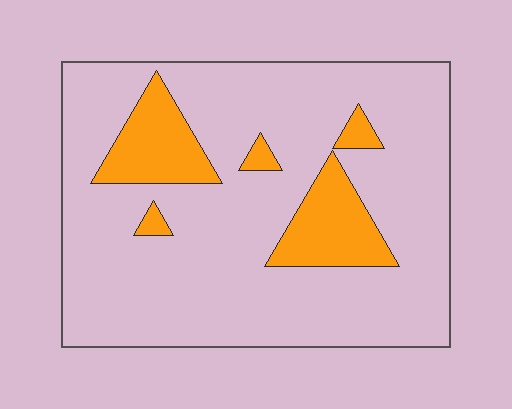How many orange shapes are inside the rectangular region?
5.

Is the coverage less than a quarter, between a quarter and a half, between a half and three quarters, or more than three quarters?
Less than a quarter.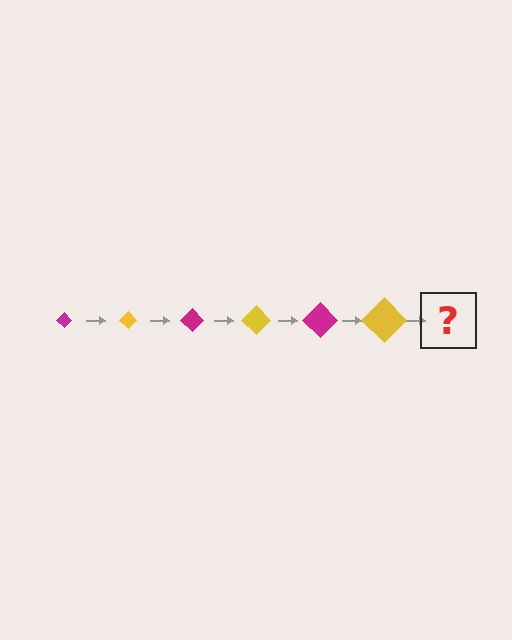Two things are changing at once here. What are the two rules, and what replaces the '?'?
The two rules are that the diamond grows larger each step and the color cycles through magenta and yellow. The '?' should be a magenta diamond, larger than the previous one.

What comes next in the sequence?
The next element should be a magenta diamond, larger than the previous one.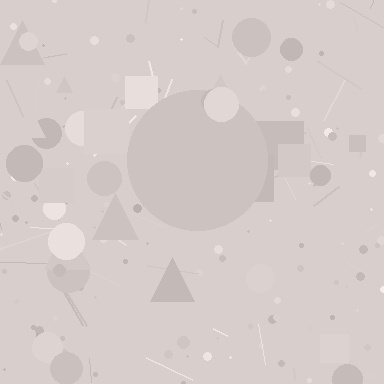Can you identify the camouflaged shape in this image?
The camouflaged shape is a circle.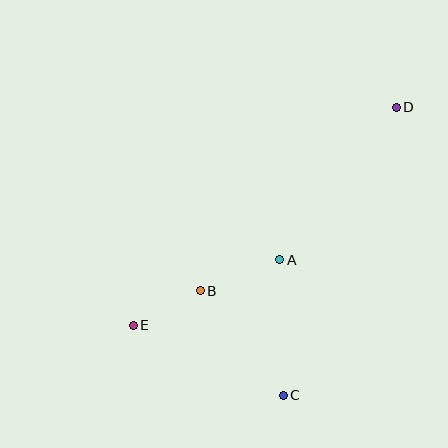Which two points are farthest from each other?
Points D and E are farthest from each other.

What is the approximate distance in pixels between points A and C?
The distance between A and C is approximately 135 pixels.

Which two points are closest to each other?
Points B and E are closest to each other.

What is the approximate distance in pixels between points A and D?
The distance between A and D is approximately 192 pixels.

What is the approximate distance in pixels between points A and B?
The distance between A and B is approximately 85 pixels.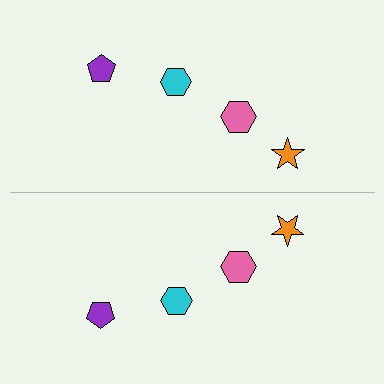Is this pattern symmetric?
Yes, this pattern has bilateral (reflection) symmetry.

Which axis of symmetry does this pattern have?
The pattern has a horizontal axis of symmetry running through the center of the image.